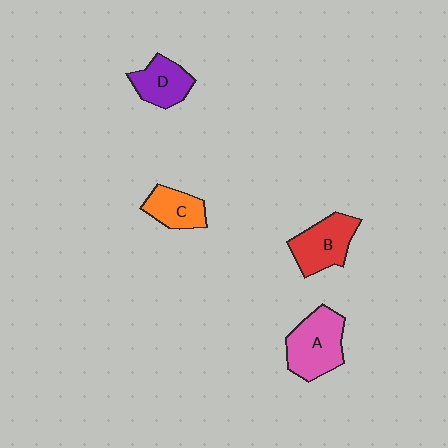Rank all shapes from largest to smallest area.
From largest to smallest: A (pink), B (red), D (purple), C (orange).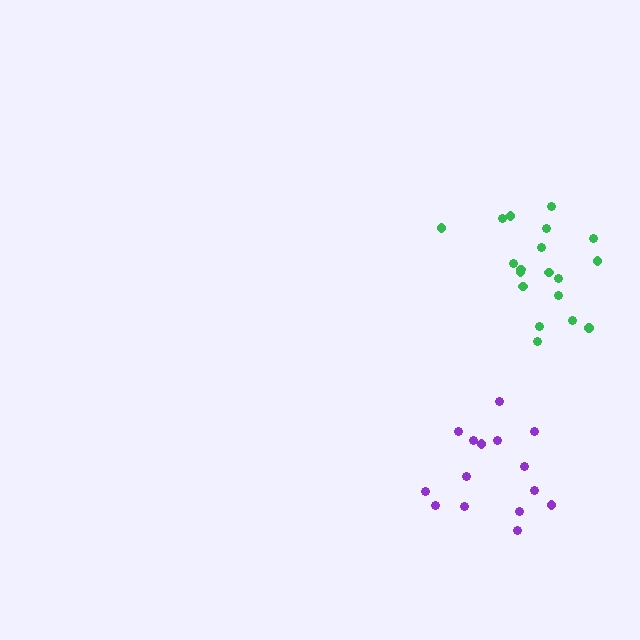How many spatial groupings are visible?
There are 2 spatial groupings.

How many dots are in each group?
Group 1: 15 dots, Group 2: 19 dots (34 total).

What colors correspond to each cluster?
The clusters are colored: purple, green.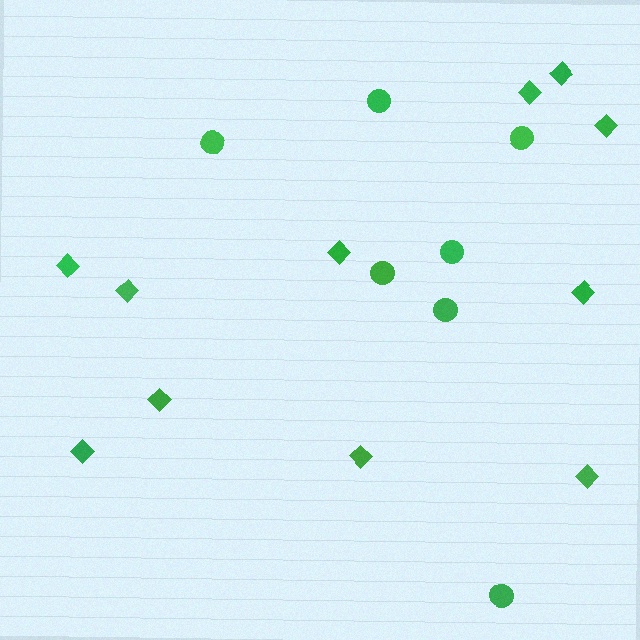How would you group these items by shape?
There are 2 groups: one group of circles (7) and one group of diamonds (11).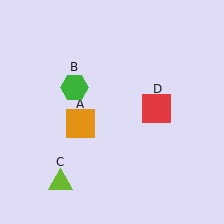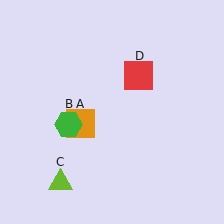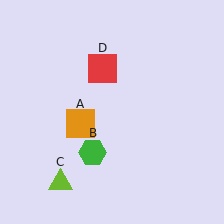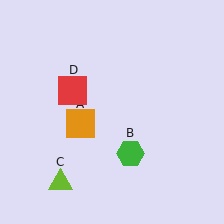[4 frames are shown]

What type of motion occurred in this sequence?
The green hexagon (object B), red square (object D) rotated counterclockwise around the center of the scene.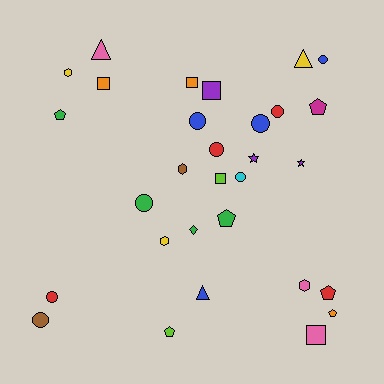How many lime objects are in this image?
There are 2 lime objects.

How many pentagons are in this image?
There are 6 pentagons.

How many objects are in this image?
There are 30 objects.